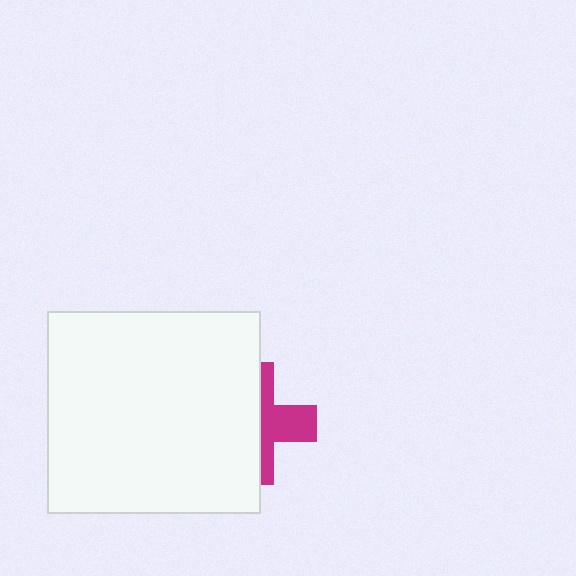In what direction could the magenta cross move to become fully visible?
The magenta cross could move right. That would shift it out from behind the white rectangle entirely.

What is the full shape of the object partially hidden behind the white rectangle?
The partially hidden object is a magenta cross.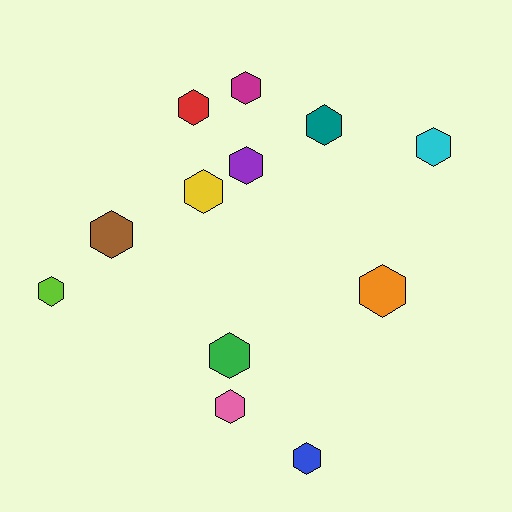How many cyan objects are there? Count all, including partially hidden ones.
There is 1 cyan object.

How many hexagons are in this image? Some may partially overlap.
There are 12 hexagons.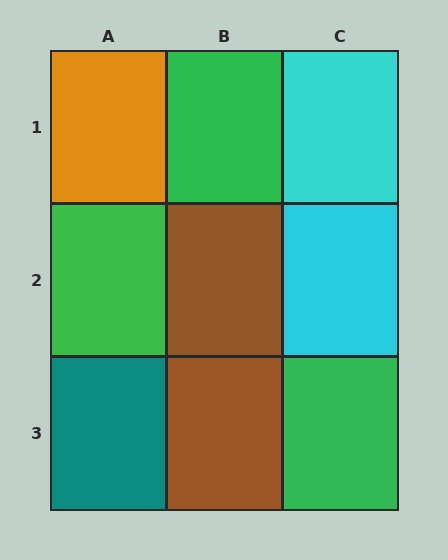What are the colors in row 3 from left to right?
Teal, brown, green.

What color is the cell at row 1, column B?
Green.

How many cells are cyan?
2 cells are cyan.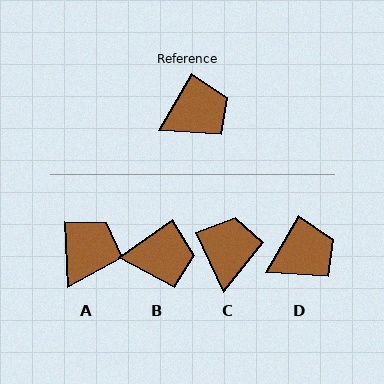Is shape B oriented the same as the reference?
No, it is off by about 25 degrees.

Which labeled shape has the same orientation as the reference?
D.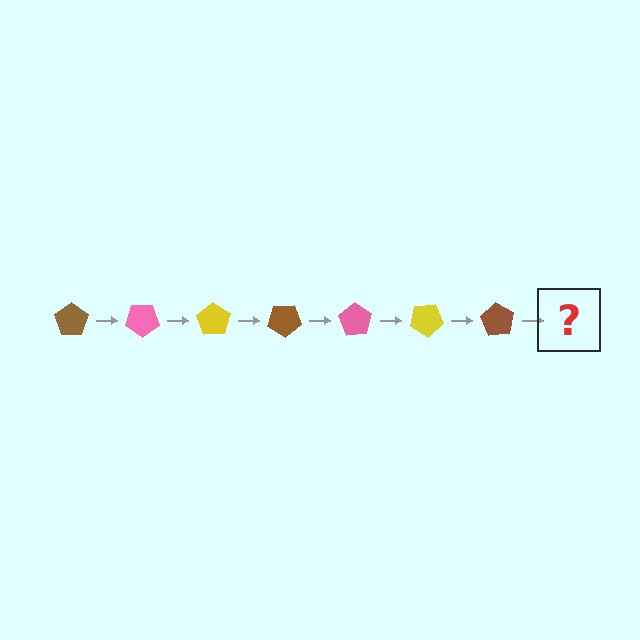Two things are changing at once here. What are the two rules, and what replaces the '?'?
The two rules are that it rotates 35 degrees each step and the color cycles through brown, pink, and yellow. The '?' should be a pink pentagon, rotated 245 degrees from the start.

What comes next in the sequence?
The next element should be a pink pentagon, rotated 245 degrees from the start.